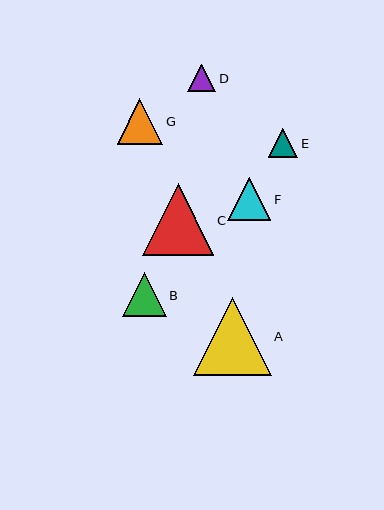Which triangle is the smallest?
Triangle D is the smallest with a size of approximately 28 pixels.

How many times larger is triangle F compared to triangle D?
Triangle F is approximately 1.6 times the size of triangle D.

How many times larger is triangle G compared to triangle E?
Triangle G is approximately 1.5 times the size of triangle E.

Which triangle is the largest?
Triangle A is the largest with a size of approximately 78 pixels.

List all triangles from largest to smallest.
From largest to smallest: A, C, G, B, F, E, D.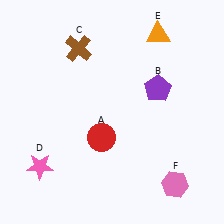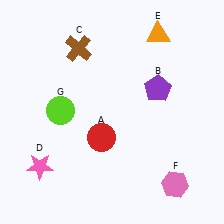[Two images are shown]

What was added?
A lime circle (G) was added in Image 2.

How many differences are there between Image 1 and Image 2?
There is 1 difference between the two images.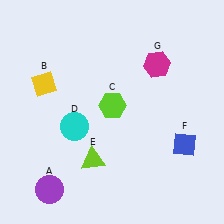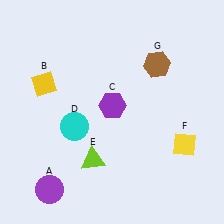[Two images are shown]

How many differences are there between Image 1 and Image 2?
There are 3 differences between the two images.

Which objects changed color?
C changed from lime to purple. F changed from blue to yellow. G changed from magenta to brown.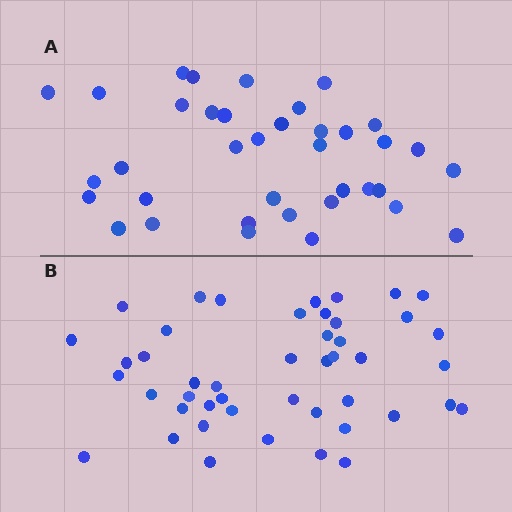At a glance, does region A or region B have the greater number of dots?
Region B (the bottom region) has more dots.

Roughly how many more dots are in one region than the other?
Region B has roughly 8 or so more dots than region A.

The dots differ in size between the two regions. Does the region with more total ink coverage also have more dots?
No. Region A has more total ink coverage because its dots are larger, but region B actually contains more individual dots. Total area can be misleading — the number of items is what matters here.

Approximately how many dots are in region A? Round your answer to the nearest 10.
About 40 dots. (The exact count is 37, which rounds to 40.)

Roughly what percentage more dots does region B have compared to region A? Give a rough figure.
About 25% more.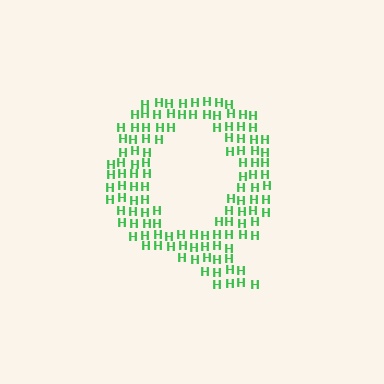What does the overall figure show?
The overall figure shows the letter Q.